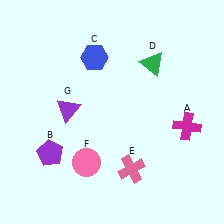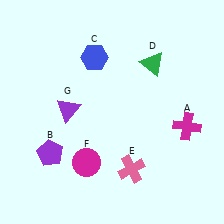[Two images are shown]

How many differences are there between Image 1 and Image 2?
There is 1 difference between the two images.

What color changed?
The circle (F) changed from pink in Image 1 to magenta in Image 2.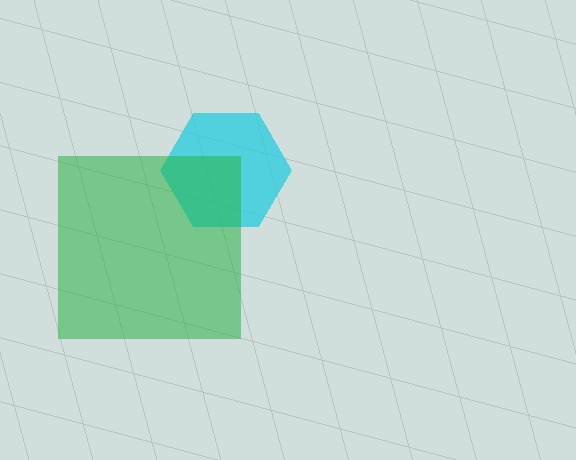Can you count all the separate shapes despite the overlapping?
Yes, there are 2 separate shapes.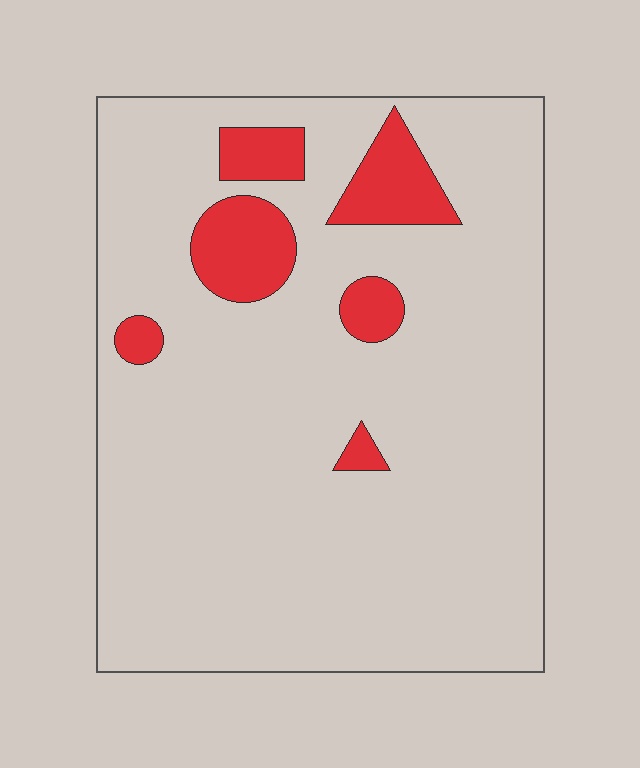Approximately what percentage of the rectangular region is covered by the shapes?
Approximately 10%.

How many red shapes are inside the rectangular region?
6.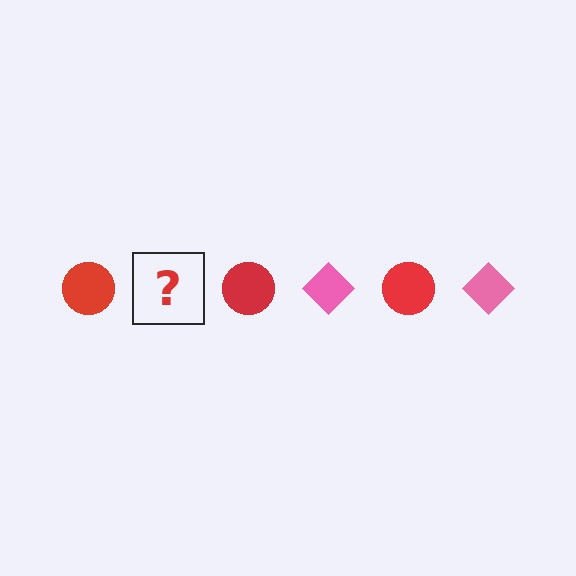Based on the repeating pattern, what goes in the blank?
The blank should be a pink diamond.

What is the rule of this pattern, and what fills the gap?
The rule is that the pattern alternates between red circle and pink diamond. The gap should be filled with a pink diamond.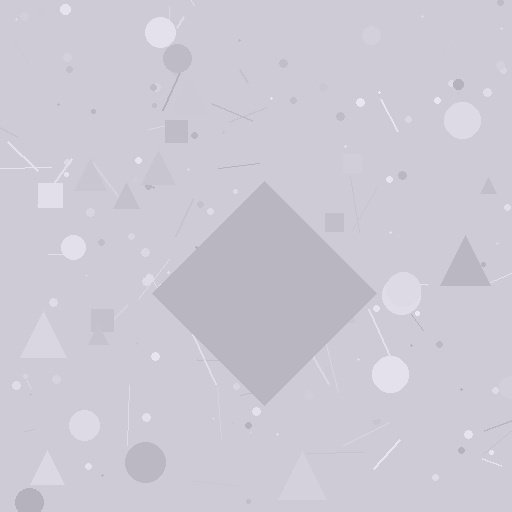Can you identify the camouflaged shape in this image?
The camouflaged shape is a diamond.